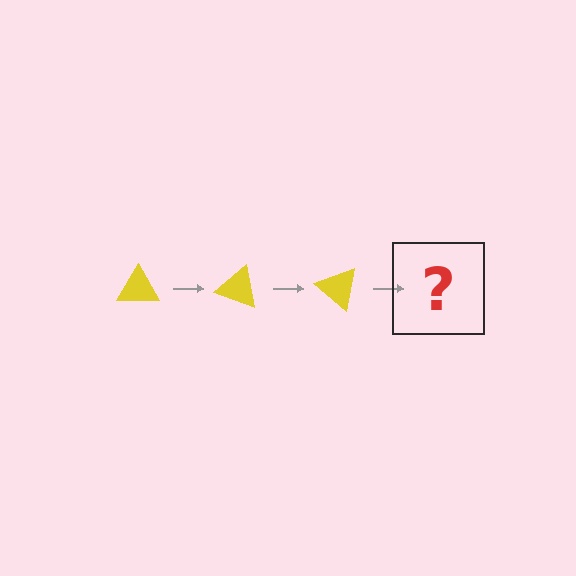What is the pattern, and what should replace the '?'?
The pattern is that the triangle rotates 20 degrees each step. The '?' should be a yellow triangle rotated 60 degrees.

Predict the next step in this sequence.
The next step is a yellow triangle rotated 60 degrees.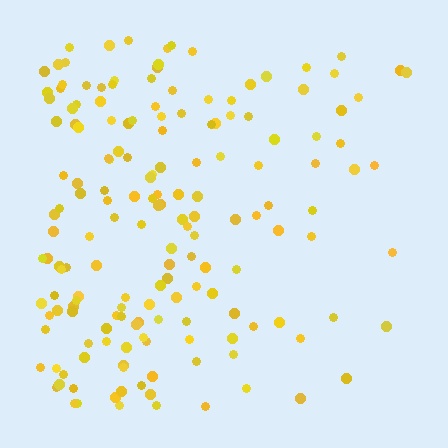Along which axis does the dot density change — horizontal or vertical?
Horizontal.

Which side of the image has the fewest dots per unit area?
The right.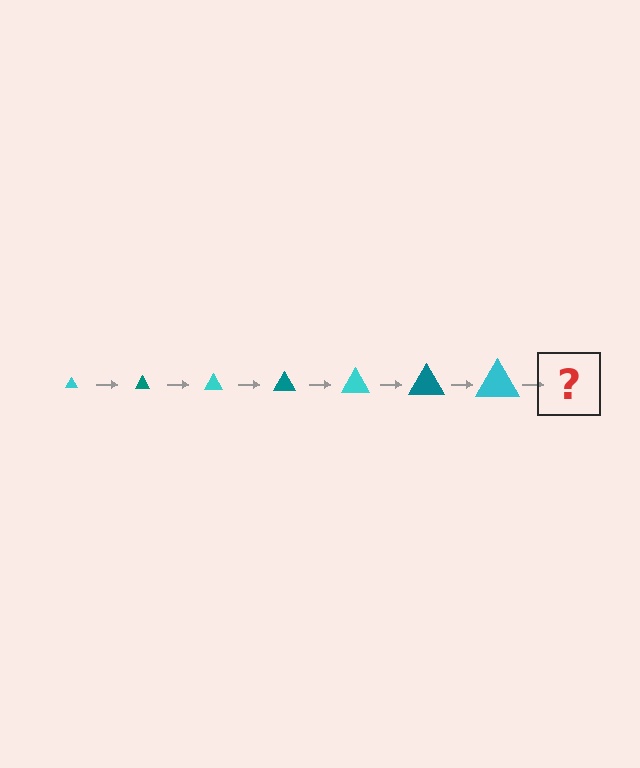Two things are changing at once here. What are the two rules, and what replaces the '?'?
The two rules are that the triangle grows larger each step and the color cycles through cyan and teal. The '?' should be a teal triangle, larger than the previous one.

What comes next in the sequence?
The next element should be a teal triangle, larger than the previous one.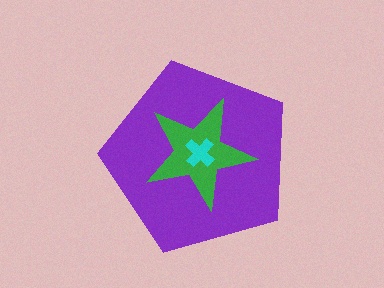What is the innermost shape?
The cyan cross.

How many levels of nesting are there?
3.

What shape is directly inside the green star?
The cyan cross.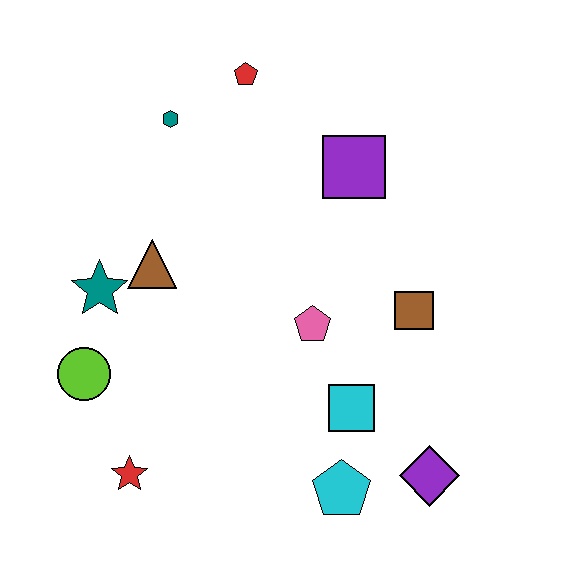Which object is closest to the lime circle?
The teal star is closest to the lime circle.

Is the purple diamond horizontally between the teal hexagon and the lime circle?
No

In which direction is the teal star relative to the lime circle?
The teal star is above the lime circle.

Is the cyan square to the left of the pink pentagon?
No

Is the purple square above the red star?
Yes